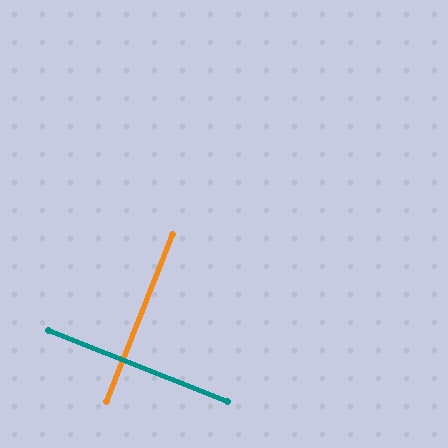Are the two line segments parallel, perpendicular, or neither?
Perpendicular — they meet at approximately 90°.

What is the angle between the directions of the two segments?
Approximately 90 degrees.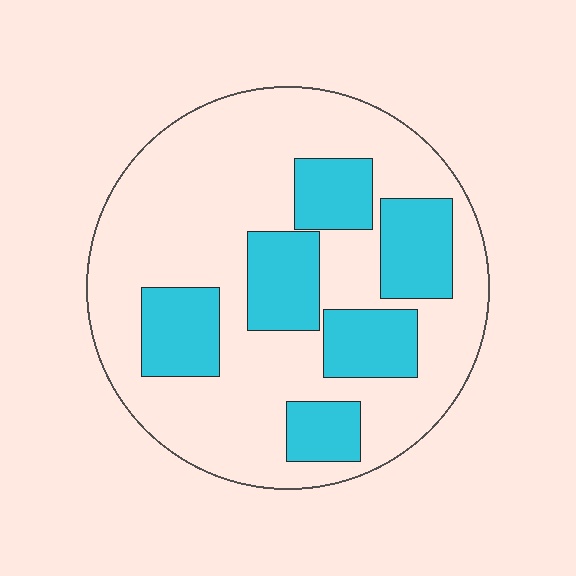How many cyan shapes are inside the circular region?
6.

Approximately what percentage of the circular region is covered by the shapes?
Approximately 30%.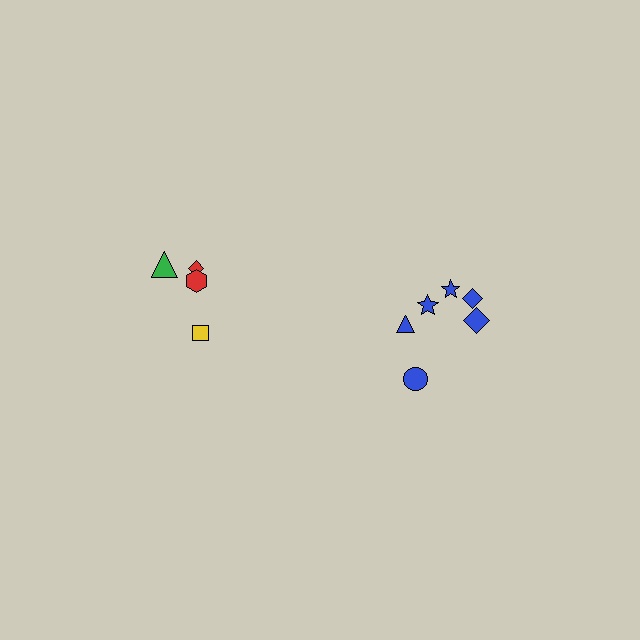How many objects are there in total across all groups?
There are 10 objects.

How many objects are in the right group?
There are 6 objects.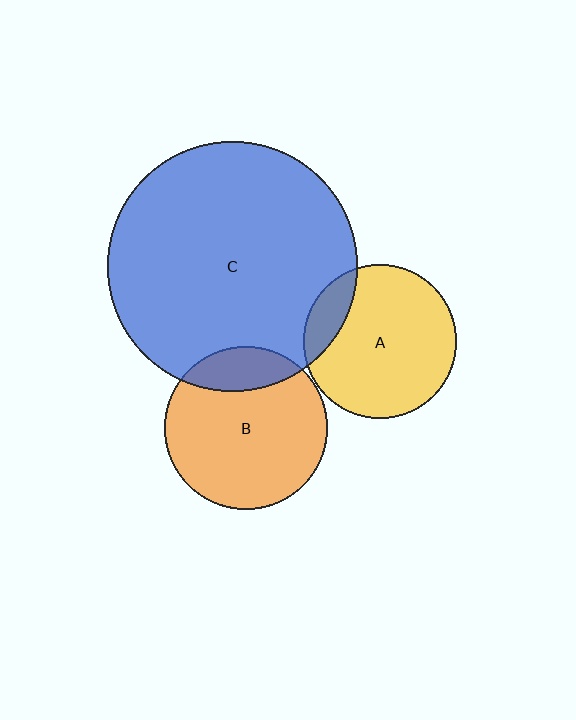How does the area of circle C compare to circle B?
Approximately 2.4 times.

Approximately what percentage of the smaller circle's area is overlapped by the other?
Approximately 15%.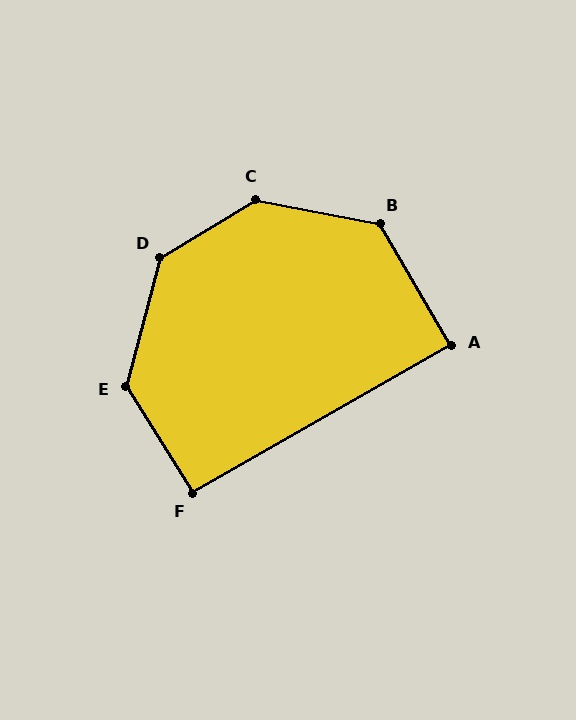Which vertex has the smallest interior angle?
A, at approximately 89 degrees.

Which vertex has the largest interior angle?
C, at approximately 137 degrees.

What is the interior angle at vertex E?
Approximately 133 degrees (obtuse).